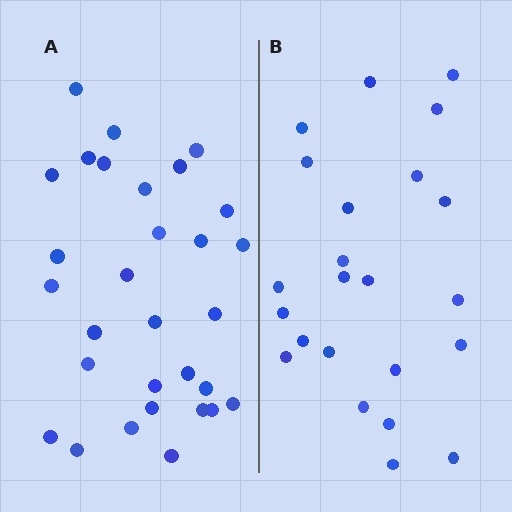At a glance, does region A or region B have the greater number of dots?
Region A (the left region) has more dots.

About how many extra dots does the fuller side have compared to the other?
Region A has roughly 8 or so more dots than region B.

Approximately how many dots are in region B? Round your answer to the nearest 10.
About 20 dots. (The exact count is 23, which rounds to 20.)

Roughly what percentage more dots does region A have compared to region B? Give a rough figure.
About 30% more.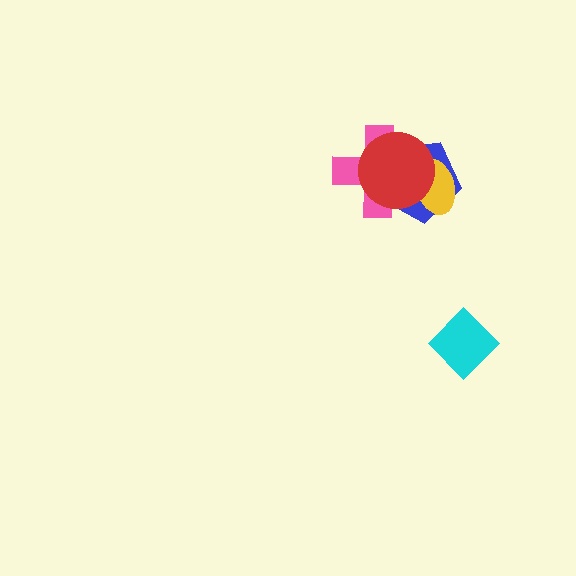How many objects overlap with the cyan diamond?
0 objects overlap with the cyan diamond.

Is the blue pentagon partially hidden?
Yes, it is partially covered by another shape.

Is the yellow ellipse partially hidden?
Yes, it is partially covered by another shape.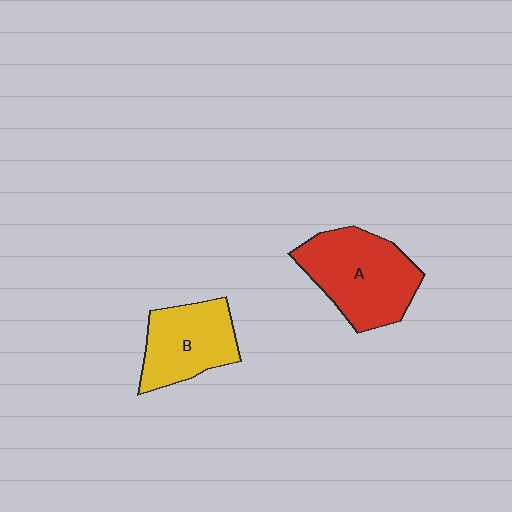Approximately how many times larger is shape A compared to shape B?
Approximately 1.3 times.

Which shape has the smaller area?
Shape B (yellow).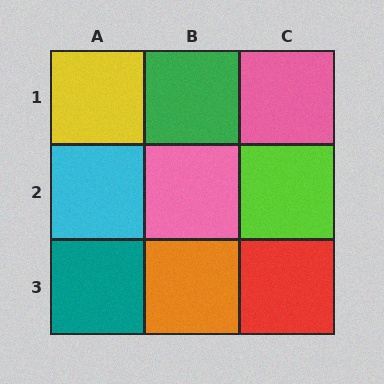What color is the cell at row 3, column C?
Red.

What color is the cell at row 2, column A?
Cyan.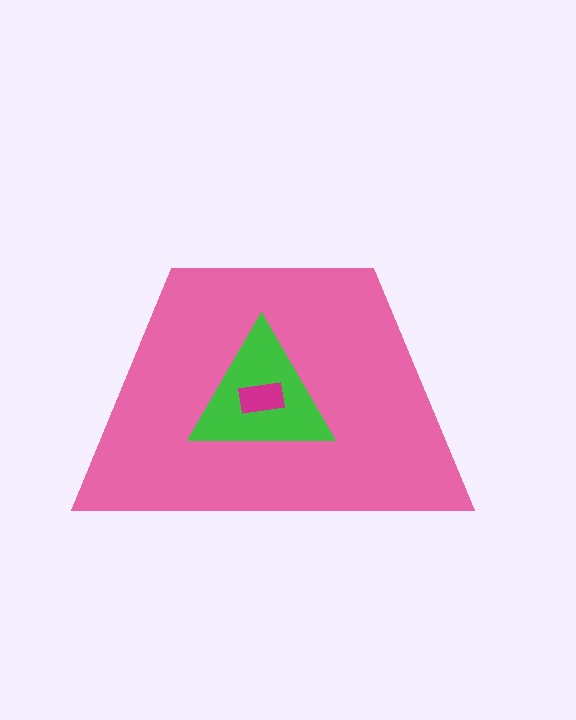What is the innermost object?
The magenta rectangle.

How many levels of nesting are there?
3.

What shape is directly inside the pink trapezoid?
The green triangle.